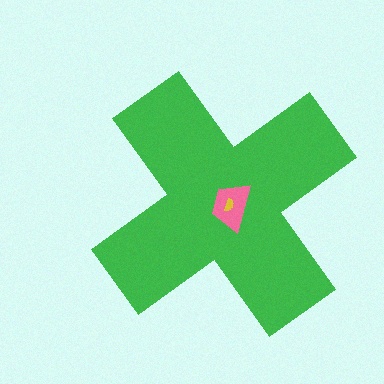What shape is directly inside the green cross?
The pink trapezoid.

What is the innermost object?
The yellow semicircle.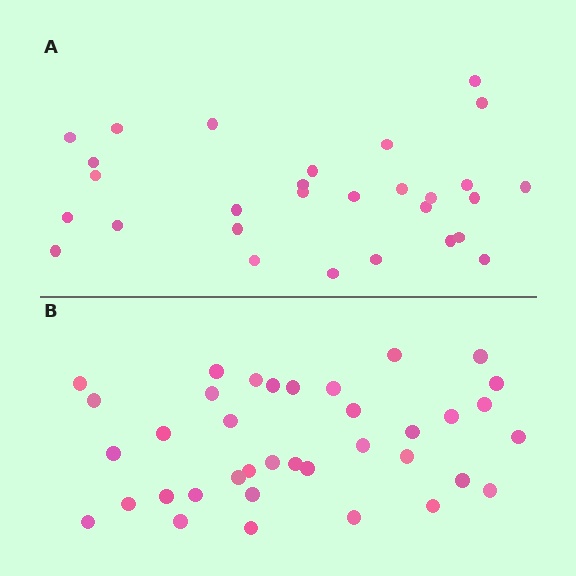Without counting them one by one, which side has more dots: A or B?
Region B (the bottom region) has more dots.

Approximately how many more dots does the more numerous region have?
Region B has roughly 8 or so more dots than region A.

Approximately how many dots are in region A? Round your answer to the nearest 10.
About 30 dots. (The exact count is 29, which rounds to 30.)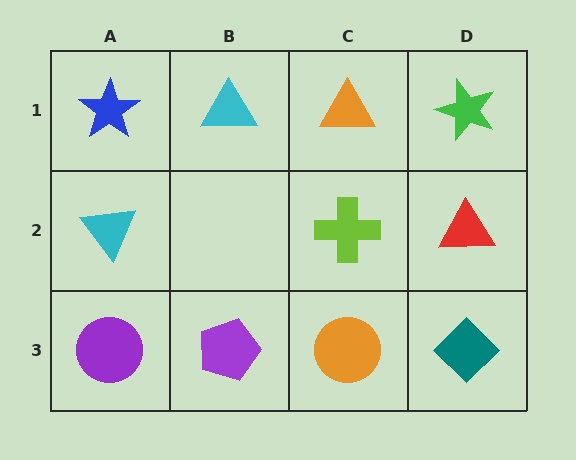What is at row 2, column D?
A red triangle.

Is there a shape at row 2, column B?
No, that cell is empty.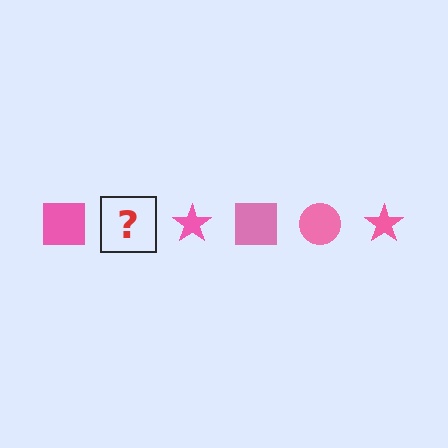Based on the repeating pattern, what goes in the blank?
The blank should be a pink circle.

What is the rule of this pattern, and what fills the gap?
The rule is that the pattern cycles through square, circle, star shapes in pink. The gap should be filled with a pink circle.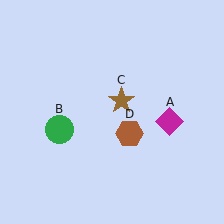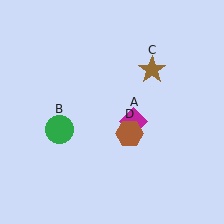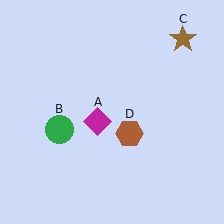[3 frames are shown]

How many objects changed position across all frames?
2 objects changed position: magenta diamond (object A), brown star (object C).